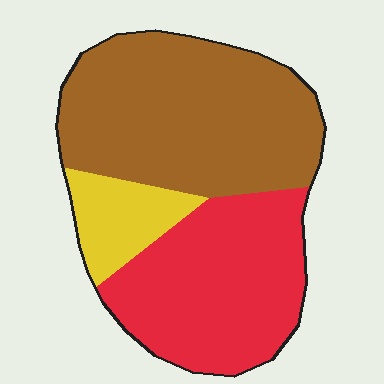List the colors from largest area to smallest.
From largest to smallest: brown, red, yellow.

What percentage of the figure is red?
Red takes up between a third and a half of the figure.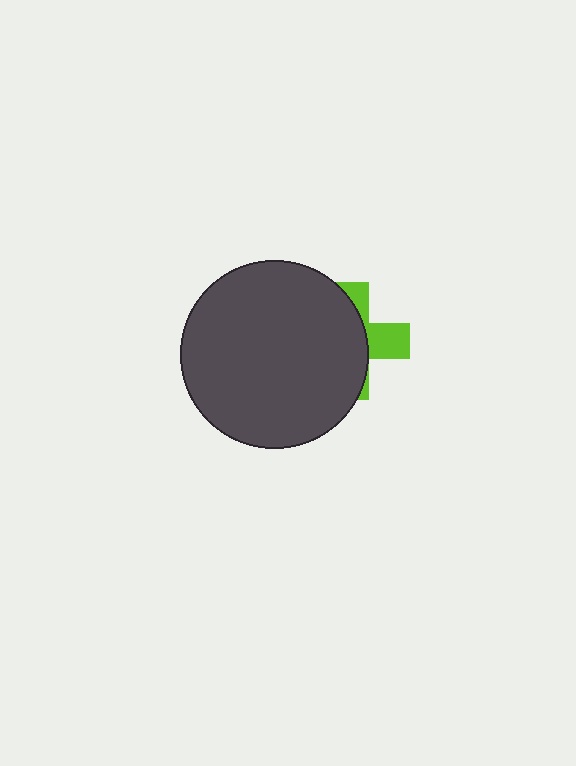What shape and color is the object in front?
The object in front is a dark gray circle.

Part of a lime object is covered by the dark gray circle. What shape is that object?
It is a cross.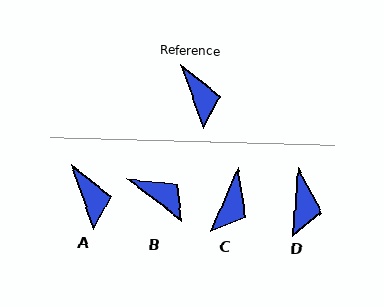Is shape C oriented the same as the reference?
No, it is off by about 42 degrees.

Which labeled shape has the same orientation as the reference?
A.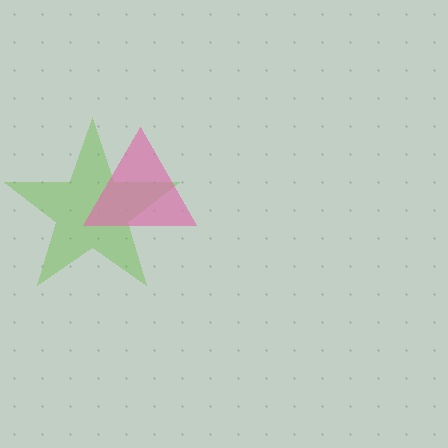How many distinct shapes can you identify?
There are 2 distinct shapes: a lime star, a pink triangle.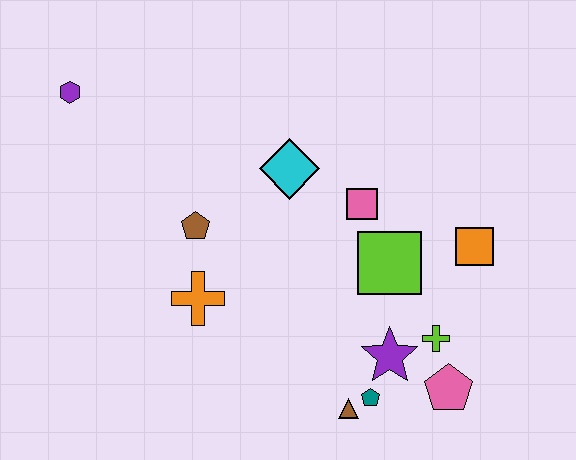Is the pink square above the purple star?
Yes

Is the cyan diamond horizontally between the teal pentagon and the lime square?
No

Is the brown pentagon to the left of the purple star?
Yes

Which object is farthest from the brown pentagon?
The pink pentagon is farthest from the brown pentagon.